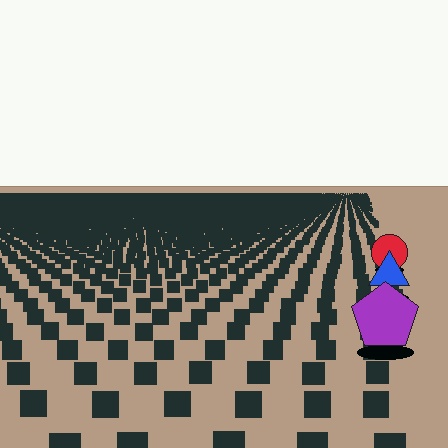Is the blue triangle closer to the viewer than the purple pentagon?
No. The purple pentagon is closer — you can tell from the texture gradient: the ground texture is coarser near it.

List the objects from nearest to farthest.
From nearest to farthest: the purple pentagon, the blue triangle, the red circle.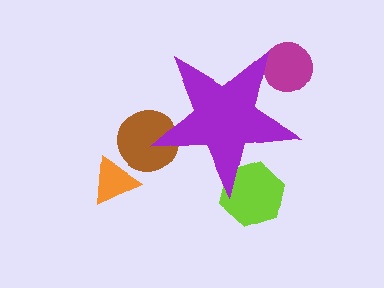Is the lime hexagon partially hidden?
Yes, the lime hexagon is partially hidden behind the purple star.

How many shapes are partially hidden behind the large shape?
3 shapes are partially hidden.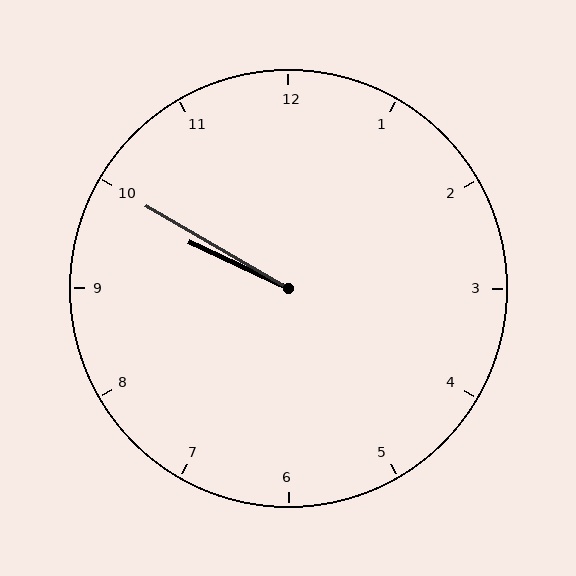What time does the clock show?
9:50.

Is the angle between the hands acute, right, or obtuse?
It is acute.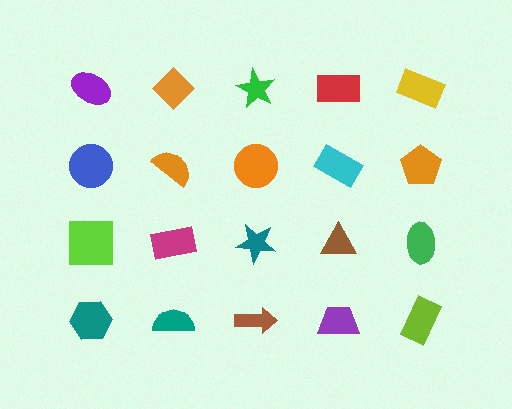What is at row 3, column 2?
A magenta rectangle.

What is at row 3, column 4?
A brown triangle.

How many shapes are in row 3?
5 shapes.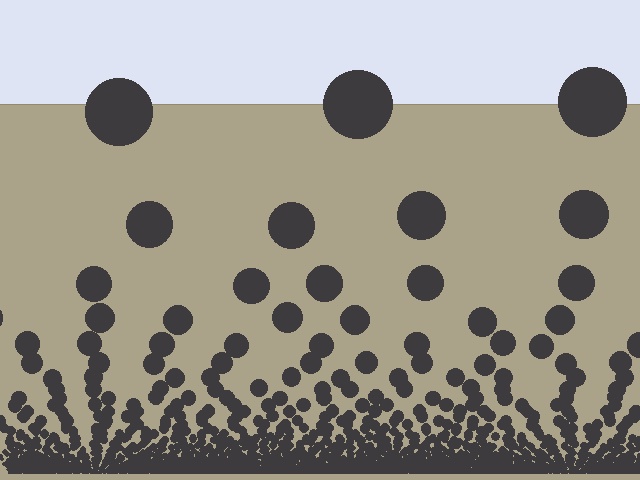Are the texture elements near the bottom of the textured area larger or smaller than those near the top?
Smaller. The gradient is inverted — elements near the bottom are smaller and denser.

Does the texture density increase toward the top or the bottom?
Density increases toward the bottom.